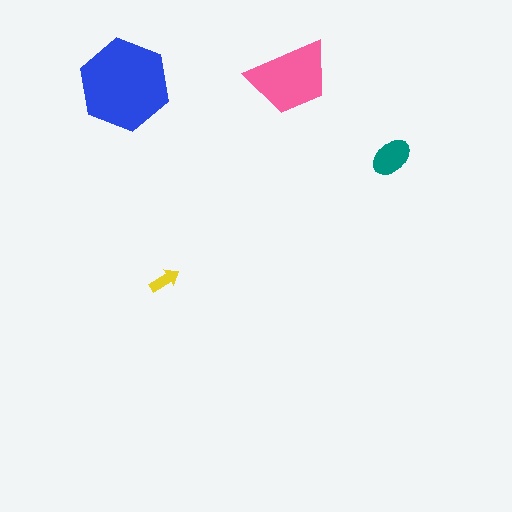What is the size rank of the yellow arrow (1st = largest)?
4th.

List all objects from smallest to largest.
The yellow arrow, the teal ellipse, the pink trapezoid, the blue hexagon.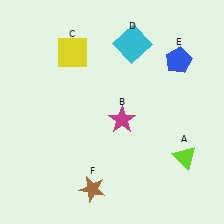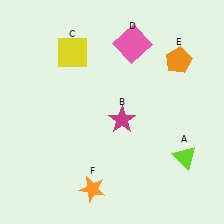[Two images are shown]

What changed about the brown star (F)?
In Image 1, F is brown. In Image 2, it changed to orange.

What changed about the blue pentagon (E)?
In Image 1, E is blue. In Image 2, it changed to orange.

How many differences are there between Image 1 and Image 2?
There are 3 differences between the two images.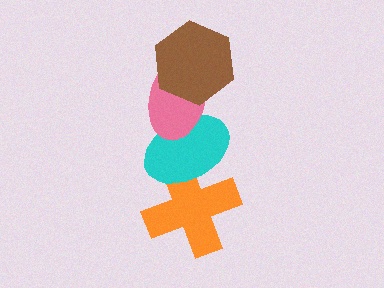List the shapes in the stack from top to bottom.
From top to bottom: the brown hexagon, the pink ellipse, the cyan ellipse, the orange cross.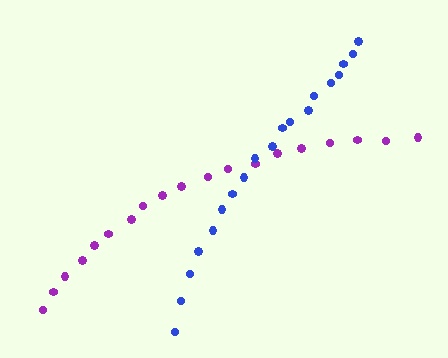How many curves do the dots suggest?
There are 2 distinct paths.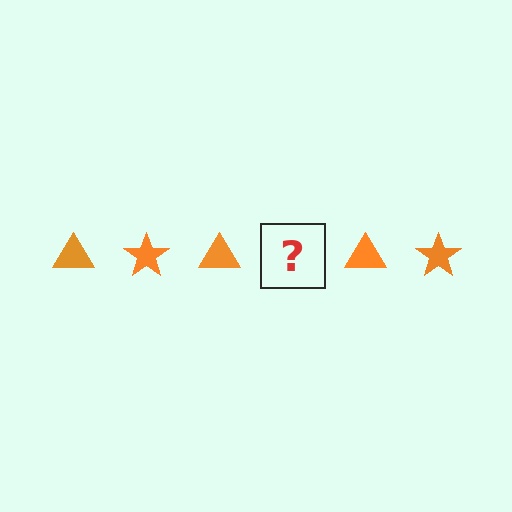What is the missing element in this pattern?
The missing element is an orange star.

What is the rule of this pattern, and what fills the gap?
The rule is that the pattern cycles through triangle, star shapes in orange. The gap should be filled with an orange star.